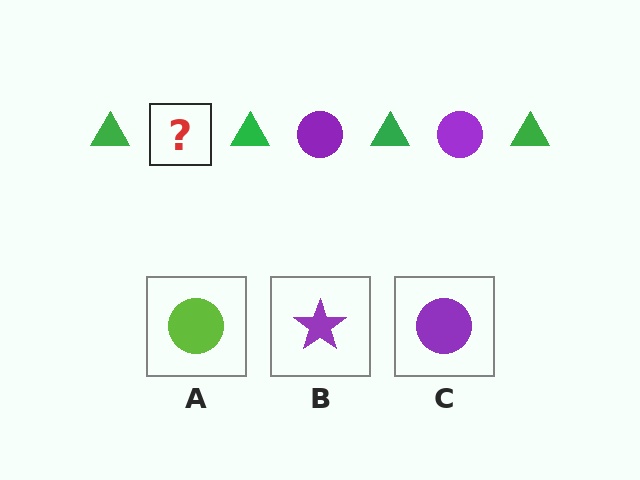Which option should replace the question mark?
Option C.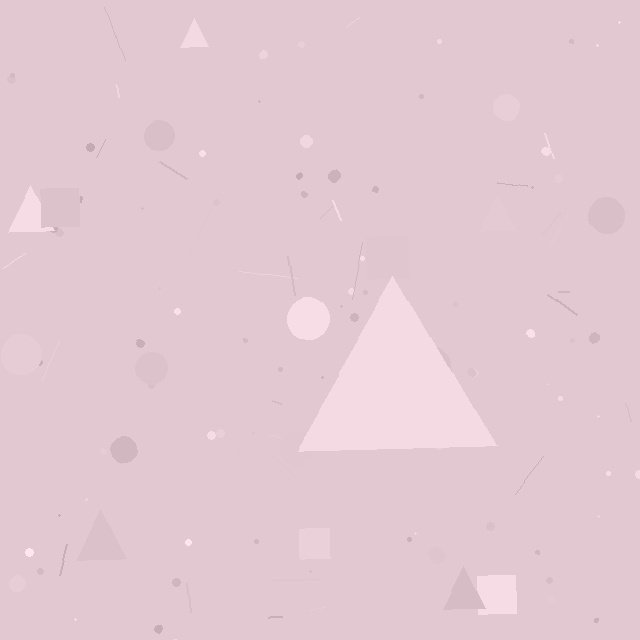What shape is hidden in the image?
A triangle is hidden in the image.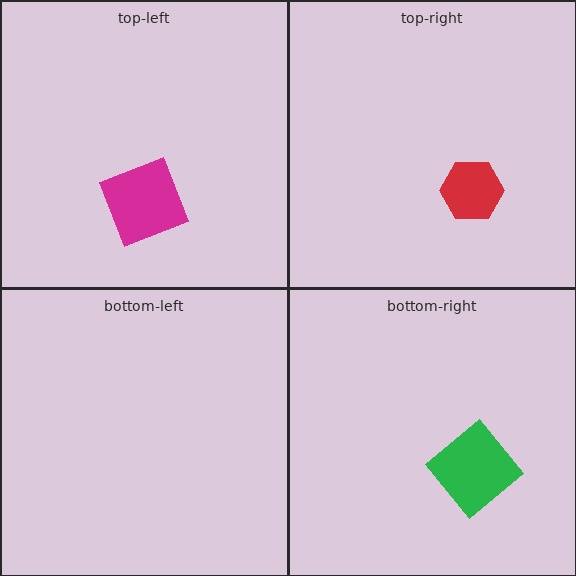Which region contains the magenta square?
The top-left region.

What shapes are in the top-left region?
The magenta square.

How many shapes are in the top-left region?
1.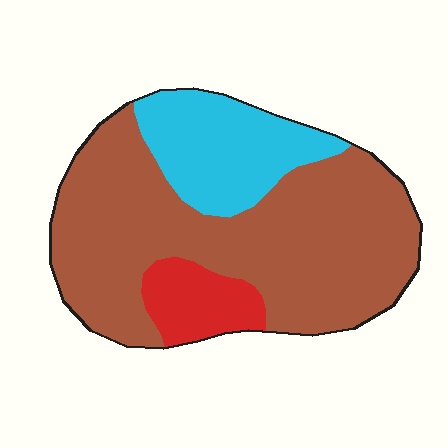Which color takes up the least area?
Red, at roughly 10%.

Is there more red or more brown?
Brown.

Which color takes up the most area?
Brown, at roughly 70%.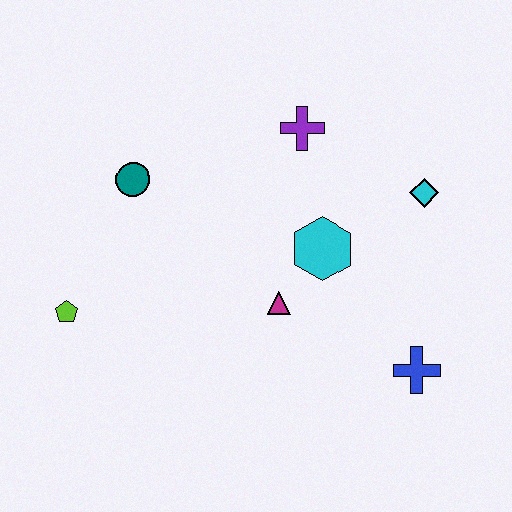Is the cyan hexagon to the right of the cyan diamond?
No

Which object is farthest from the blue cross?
The lime pentagon is farthest from the blue cross.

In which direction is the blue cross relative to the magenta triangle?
The blue cross is to the right of the magenta triangle.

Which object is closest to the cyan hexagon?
The magenta triangle is closest to the cyan hexagon.